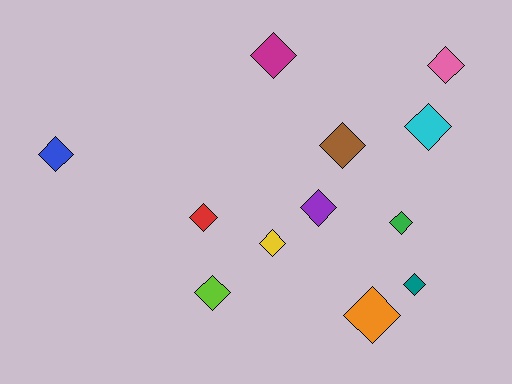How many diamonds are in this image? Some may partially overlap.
There are 12 diamonds.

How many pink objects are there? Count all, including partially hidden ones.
There is 1 pink object.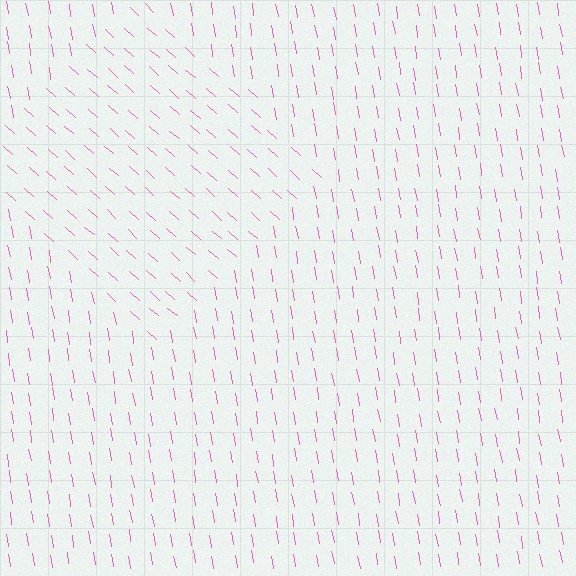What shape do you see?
I see a diamond.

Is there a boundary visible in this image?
Yes, there is a texture boundary formed by a change in line orientation.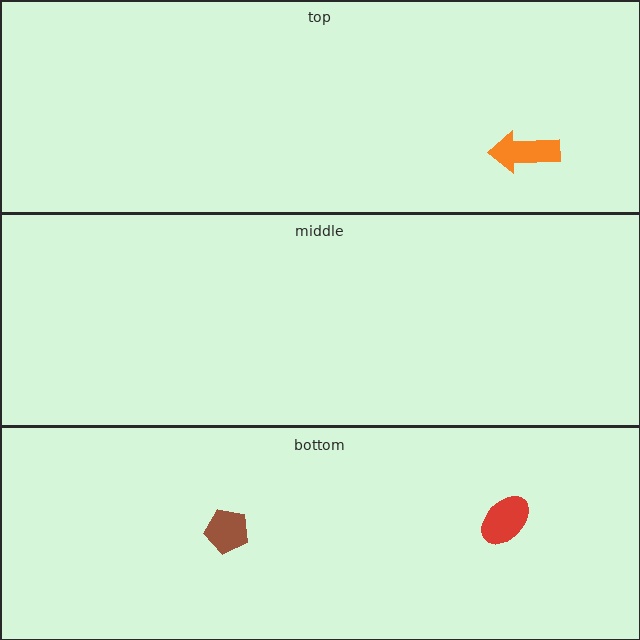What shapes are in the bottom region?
The brown pentagon, the red ellipse.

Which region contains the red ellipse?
The bottom region.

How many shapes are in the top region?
1.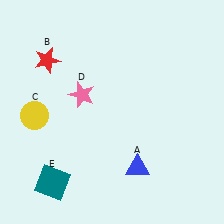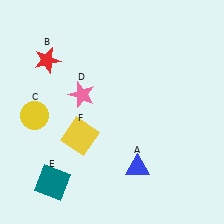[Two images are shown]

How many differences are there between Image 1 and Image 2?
There is 1 difference between the two images.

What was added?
A yellow square (F) was added in Image 2.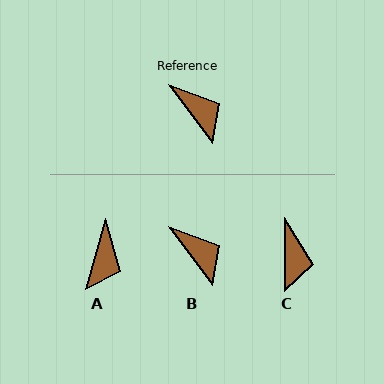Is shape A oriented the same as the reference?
No, it is off by about 53 degrees.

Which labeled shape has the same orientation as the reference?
B.